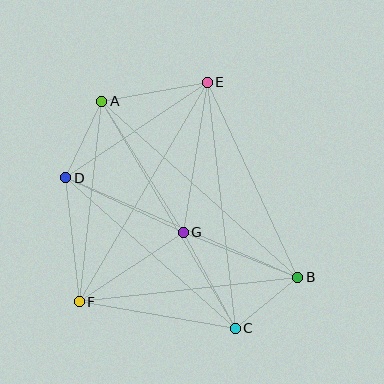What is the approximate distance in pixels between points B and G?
The distance between B and G is approximately 123 pixels.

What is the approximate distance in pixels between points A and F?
The distance between A and F is approximately 202 pixels.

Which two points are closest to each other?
Points B and C are closest to each other.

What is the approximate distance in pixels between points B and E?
The distance between B and E is approximately 215 pixels.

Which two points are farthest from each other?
Points A and C are farthest from each other.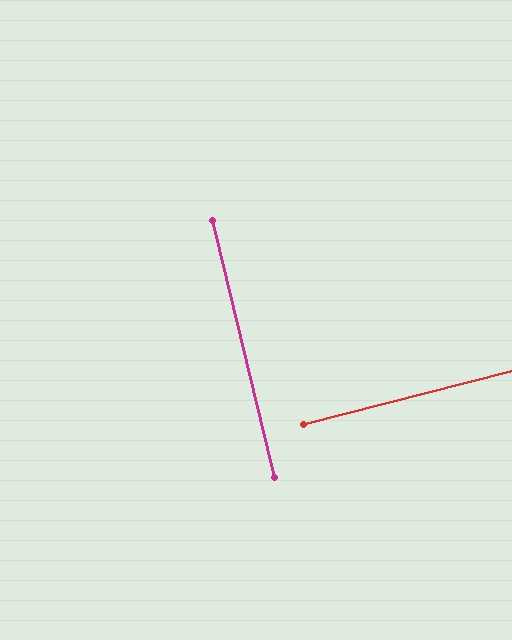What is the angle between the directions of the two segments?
Approximately 89 degrees.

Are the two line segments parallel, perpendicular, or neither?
Perpendicular — they meet at approximately 89°.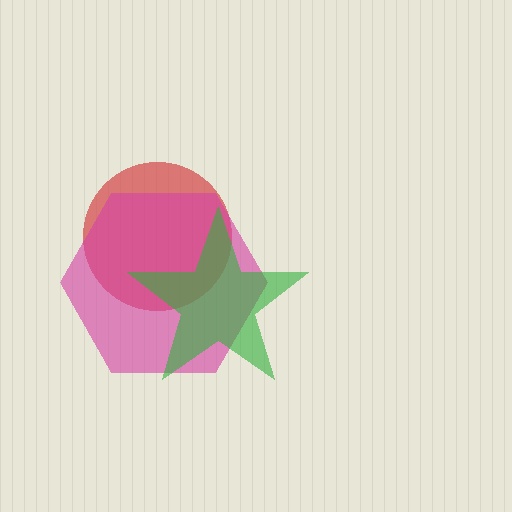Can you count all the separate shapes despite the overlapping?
Yes, there are 3 separate shapes.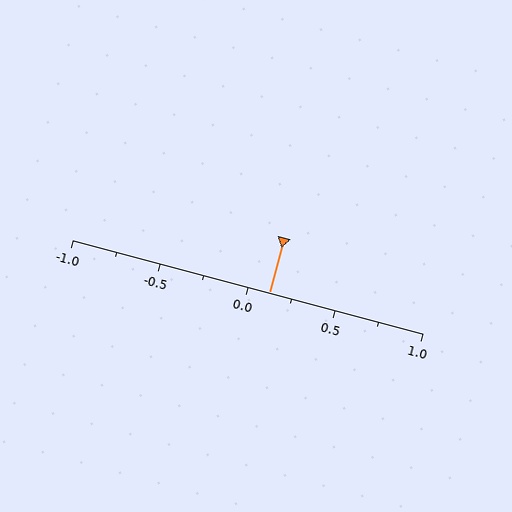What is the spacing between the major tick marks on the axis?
The major ticks are spaced 0.5 apart.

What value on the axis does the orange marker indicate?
The marker indicates approximately 0.12.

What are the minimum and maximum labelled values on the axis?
The axis runs from -1.0 to 1.0.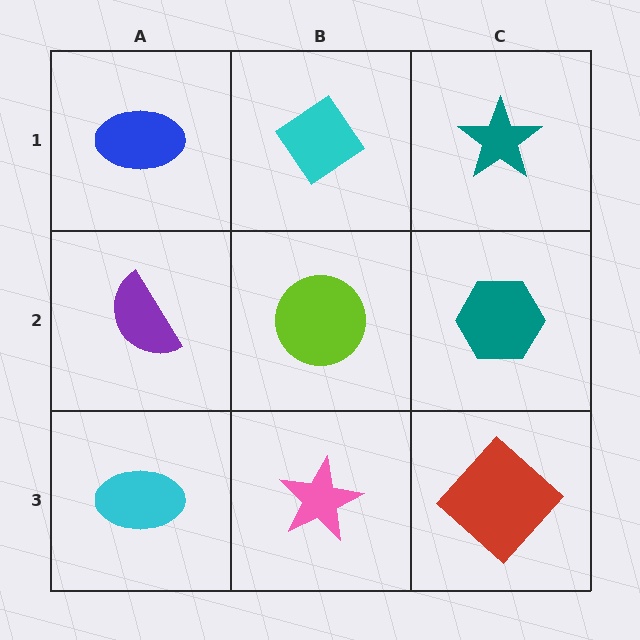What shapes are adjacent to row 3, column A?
A purple semicircle (row 2, column A), a pink star (row 3, column B).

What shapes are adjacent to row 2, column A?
A blue ellipse (row 1, column A), a cyan ellipse (row 3, column A), a lime circle (row 2, column B).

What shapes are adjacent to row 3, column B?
A lime circle (row 2, column B), a cyan ellipse (row 3, column A), a red diamond (row 3, column C).